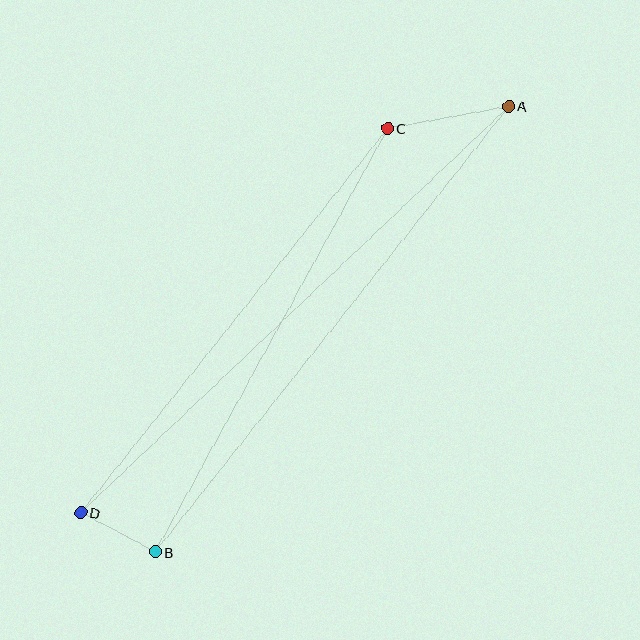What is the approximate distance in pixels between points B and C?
The distance between B and C is approximately 483 pixels.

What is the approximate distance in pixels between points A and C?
The distance between A and C is approximately 123 pixels.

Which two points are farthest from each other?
Points A and D are farthest from each other.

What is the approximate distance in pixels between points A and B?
The distance between A and B is approximately 569 pixels.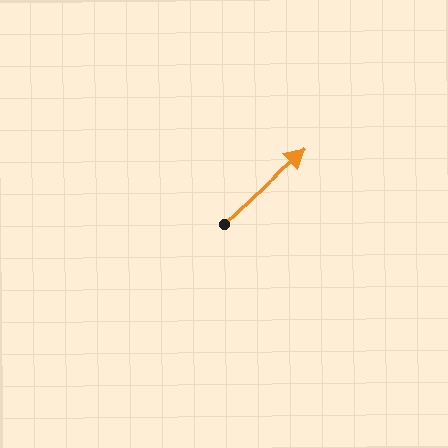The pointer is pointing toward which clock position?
Roughly 2 o'clock.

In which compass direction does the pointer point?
Northeast.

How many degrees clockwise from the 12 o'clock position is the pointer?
Approximately 47 degrees.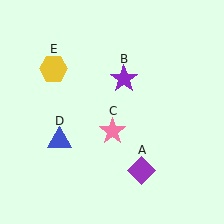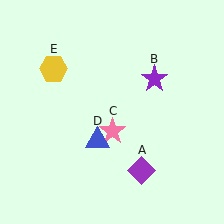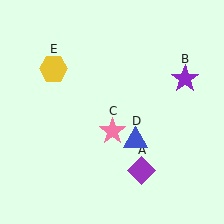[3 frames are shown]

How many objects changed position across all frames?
2 objects changed position: purple star (object B), blue triangle (object D).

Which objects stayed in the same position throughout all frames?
Purple diamond (object A) and pink star (object C) and yellow hexagon (object E) remained stationary.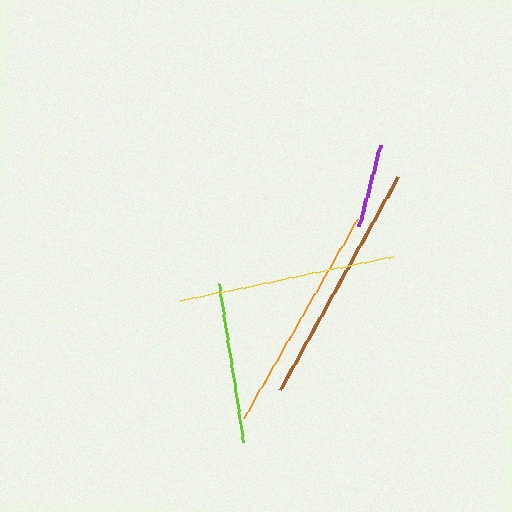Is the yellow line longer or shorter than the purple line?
The yellow line is longer than the purple line.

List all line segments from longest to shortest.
From longest to shortest: brown, orange, yellow, lime, purple.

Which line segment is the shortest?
The purple line is the shortest at approximately 84 pixels.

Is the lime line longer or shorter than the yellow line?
The yellow line is longer than the lime line.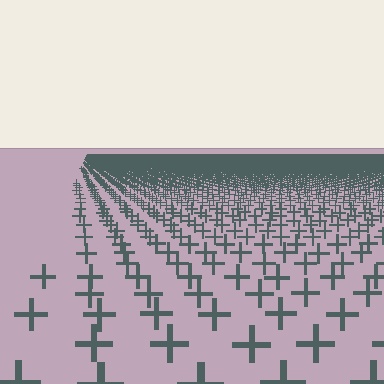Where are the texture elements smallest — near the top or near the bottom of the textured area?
Near the top.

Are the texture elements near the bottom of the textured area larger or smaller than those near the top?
Larger. Near the bottom, elements are closer to the viewer and appear at a bigger on-screen size.